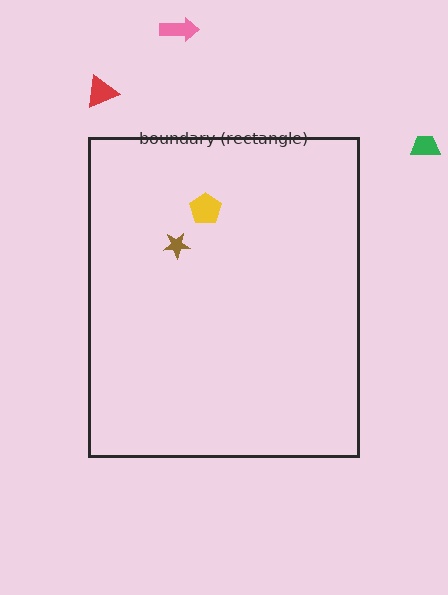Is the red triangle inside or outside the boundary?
Outside.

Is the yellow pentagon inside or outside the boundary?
Inside.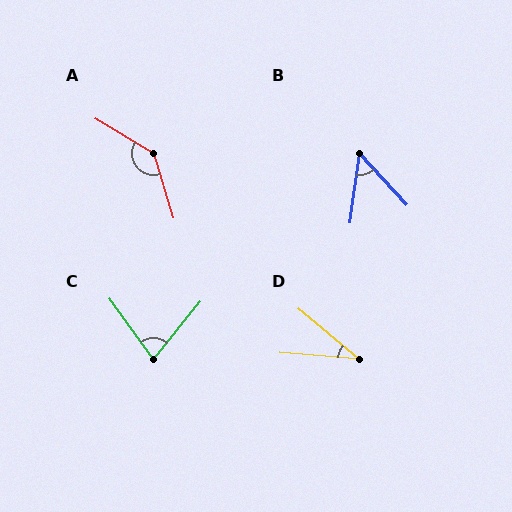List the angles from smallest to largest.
D (35°), B (50°), C (75°), A (138°).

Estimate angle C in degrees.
Approximately 75 degrees.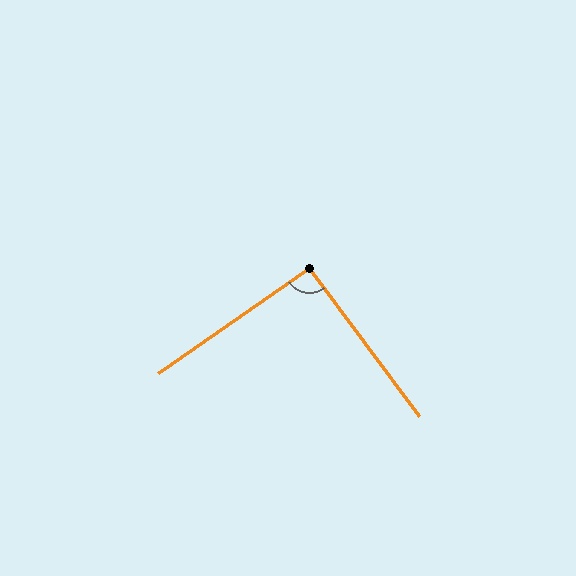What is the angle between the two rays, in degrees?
Approximately 92 degrees.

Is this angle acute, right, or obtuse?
It is approximately a right angle.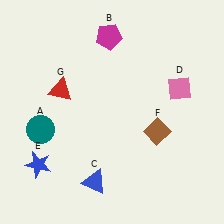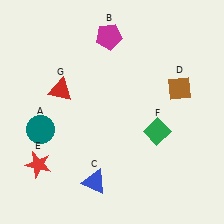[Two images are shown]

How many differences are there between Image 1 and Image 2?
There are 3 differences between the two images.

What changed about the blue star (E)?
In Image 1, E is blue. In Image 2, it changed to red.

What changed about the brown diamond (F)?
In Image 1, F is brown. In Image 2, it changed to green.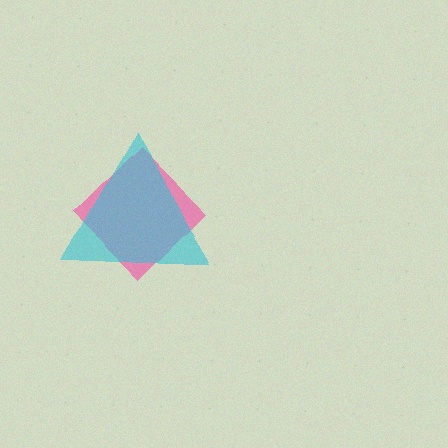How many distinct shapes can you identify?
There are 2 distinct shapes: a pink diamond, a cyan triangle.